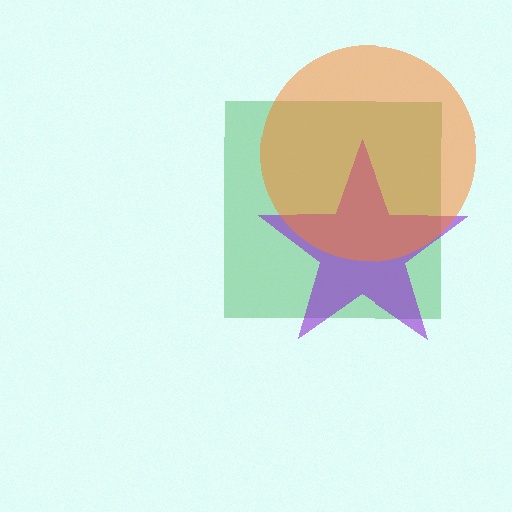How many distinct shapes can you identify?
There are 3 distinct shapes: a green square, a purple star, an orange circle.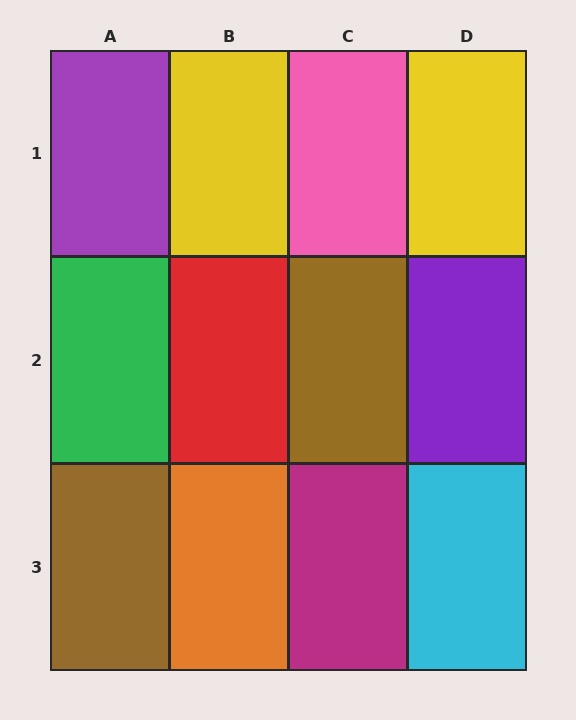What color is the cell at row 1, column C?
Pink.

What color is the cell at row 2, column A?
Green.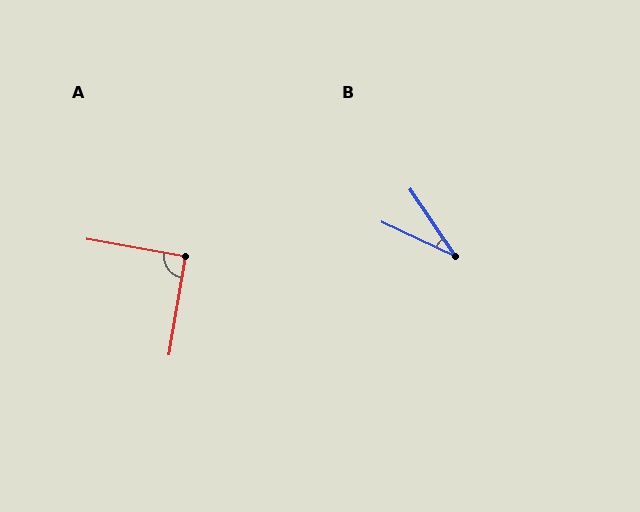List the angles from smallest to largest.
B (31°), A (91°).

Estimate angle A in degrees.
Approximately 91 degrees.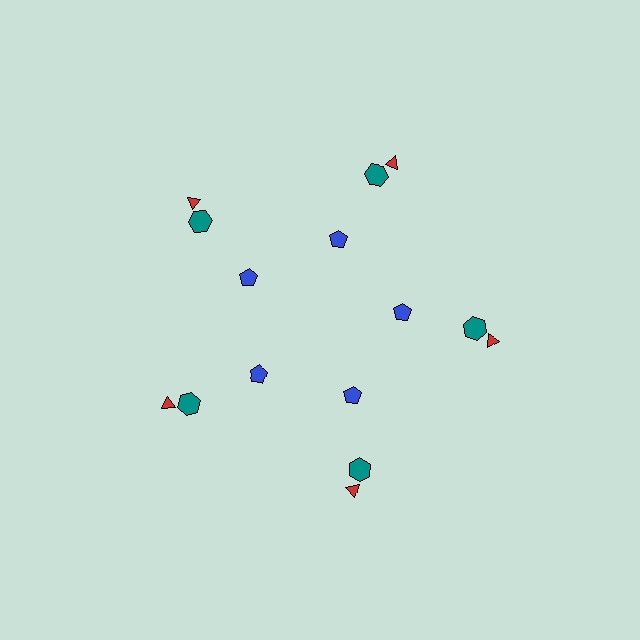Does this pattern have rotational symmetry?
Yes, this pattern has 5-fold rotational symmetry. It looks the same after rotating 72 degrees around the center.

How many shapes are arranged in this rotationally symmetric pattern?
There are 15 shapes, arranged in 5 groups of 3.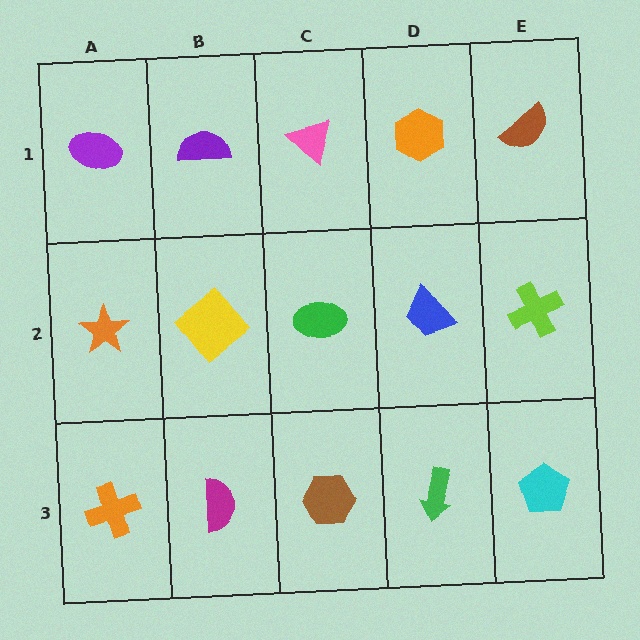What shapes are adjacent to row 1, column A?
An orange star (row 2, column A), a purple semicircle (row 1, column B).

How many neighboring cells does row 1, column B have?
3.